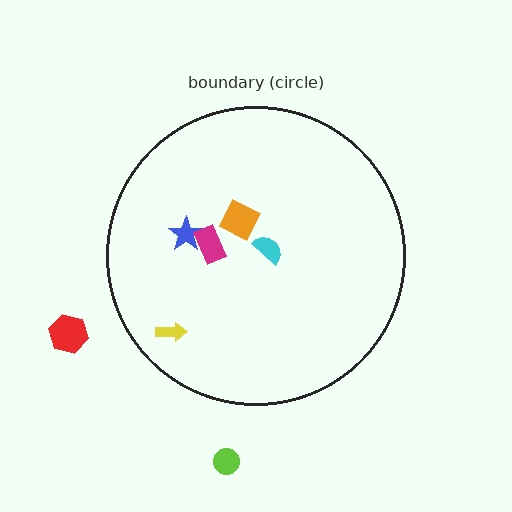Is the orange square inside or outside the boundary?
Inside.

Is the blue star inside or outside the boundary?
Inside.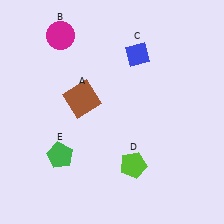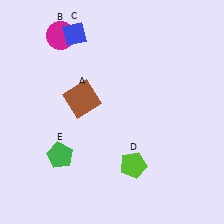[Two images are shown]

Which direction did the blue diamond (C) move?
The blue diamond (C) moved left.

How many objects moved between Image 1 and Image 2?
1 object moved between the two images.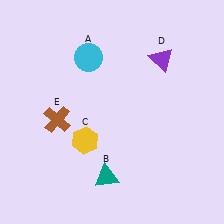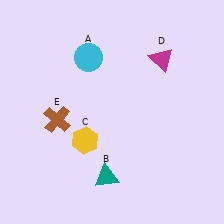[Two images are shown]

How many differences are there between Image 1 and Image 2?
There is 1 difference between the two images.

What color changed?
The triangle (D) changed from purple in Image 1 to magenta in Image 2.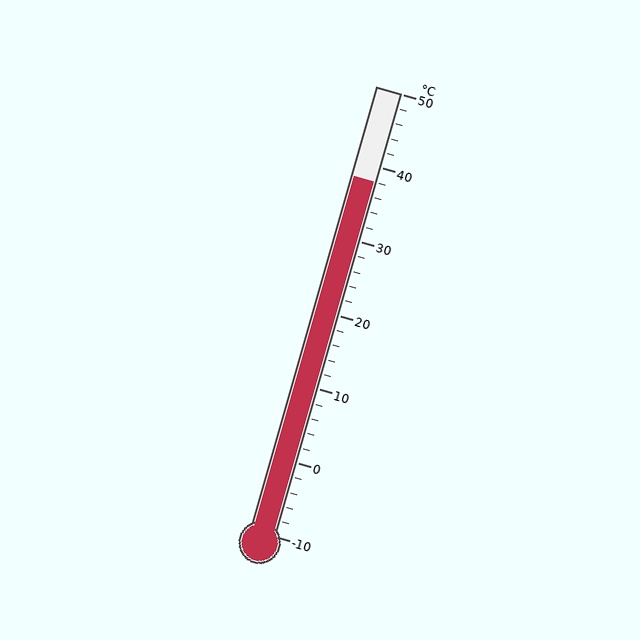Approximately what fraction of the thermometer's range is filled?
The thermometer is filled to approximately 80% of its range.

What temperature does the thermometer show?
The thermometer shows approximately 38°C.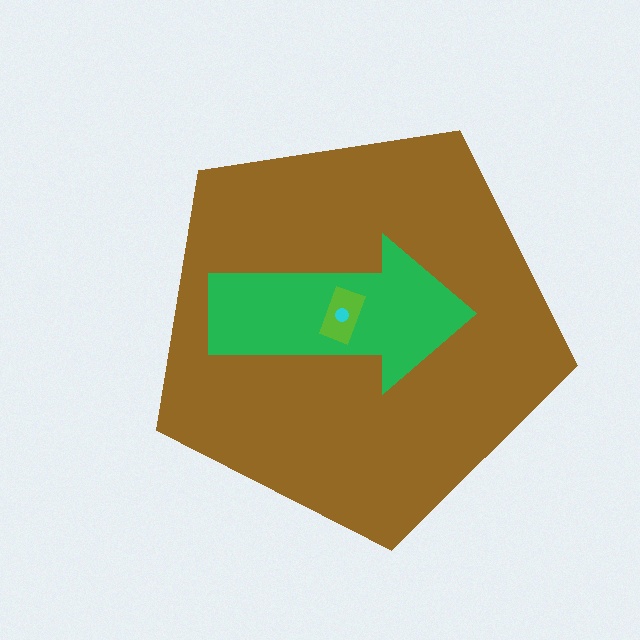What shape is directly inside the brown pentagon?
The green arrow.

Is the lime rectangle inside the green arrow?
Yes.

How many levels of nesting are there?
4.